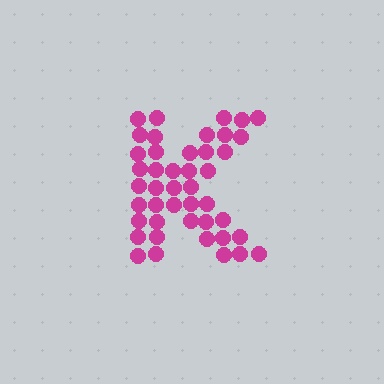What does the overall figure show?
The overall figure shows the letter K.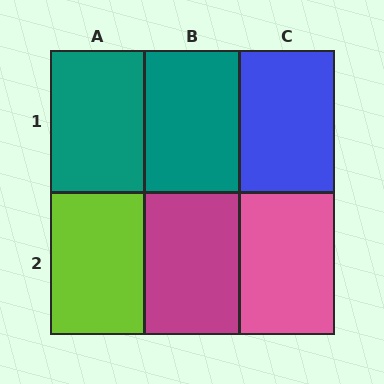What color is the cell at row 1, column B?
Teal.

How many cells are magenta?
1 cell is magenta.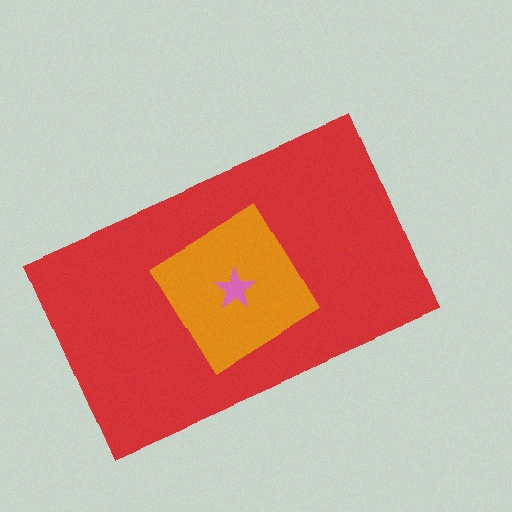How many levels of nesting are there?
3.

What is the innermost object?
The pink star.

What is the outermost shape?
The red rectangle.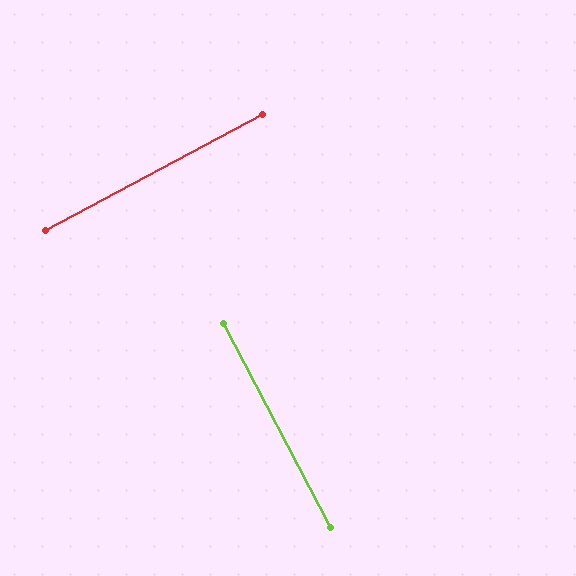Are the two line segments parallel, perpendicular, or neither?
Perpendicular — they meet at approximately 90°.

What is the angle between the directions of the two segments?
Approximately 90 degrees.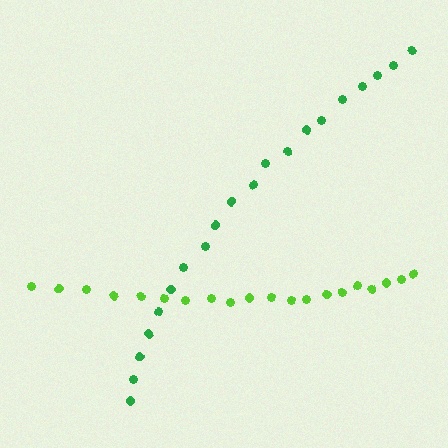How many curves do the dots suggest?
There are 2 distinct paths.